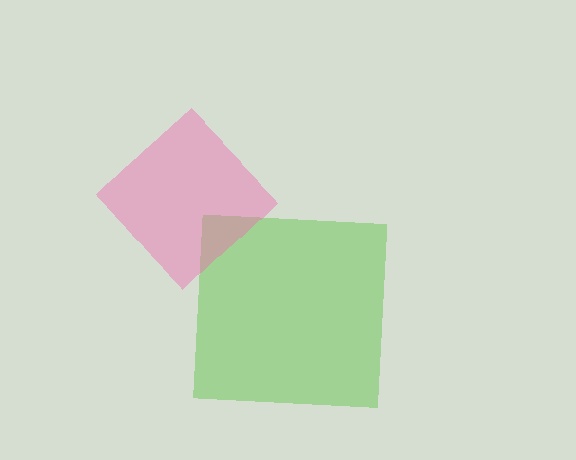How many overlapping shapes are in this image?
There are 2 overlapping shapes in the image.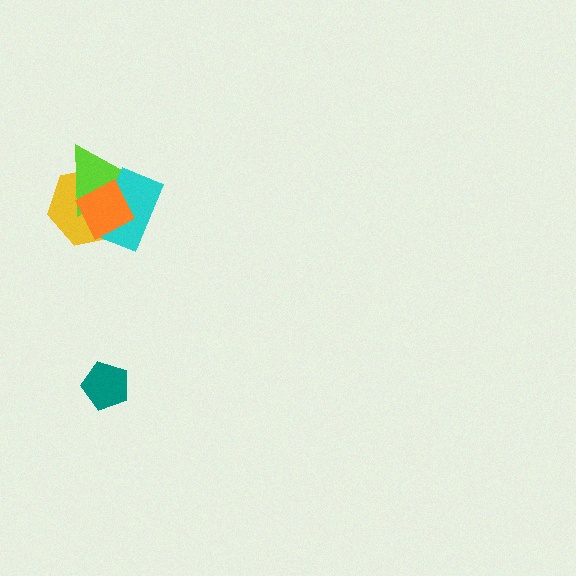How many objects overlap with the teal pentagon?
0 objects overlap with the teal pentagon.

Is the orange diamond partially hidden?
No, no other shape covers it.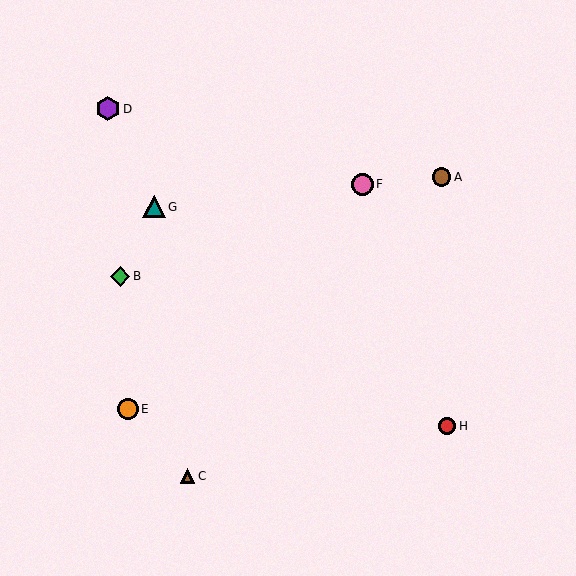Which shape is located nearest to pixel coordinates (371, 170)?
The pink circle (labeled F) at (362, 184) is nearest to that location.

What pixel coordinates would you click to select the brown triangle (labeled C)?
Click at (188, 476) to select the brown triangle C.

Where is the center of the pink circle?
The center of the pink circle is at (362, 184).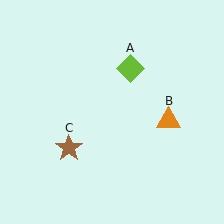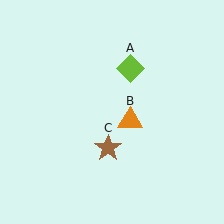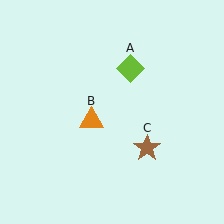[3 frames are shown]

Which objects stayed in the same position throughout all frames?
Lime diamond (object A) remained stationary.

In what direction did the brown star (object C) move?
The brown star (object C) moved right.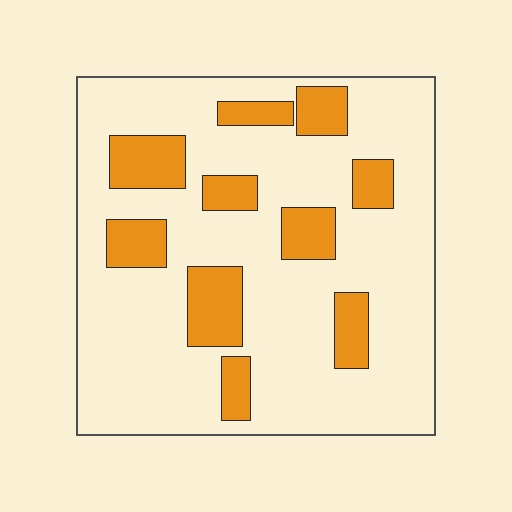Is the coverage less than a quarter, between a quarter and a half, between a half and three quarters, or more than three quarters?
Less than a quarter.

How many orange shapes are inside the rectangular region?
10.